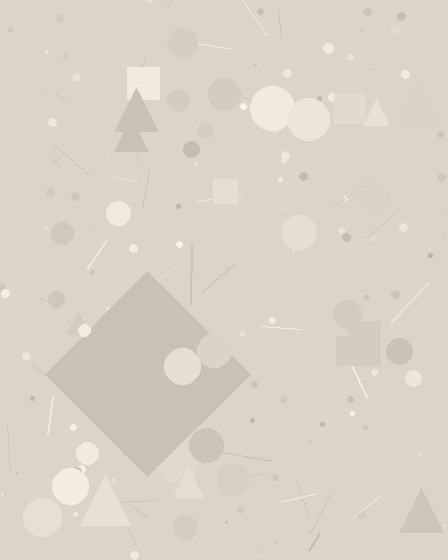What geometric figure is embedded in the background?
A diamond is embedded in the background.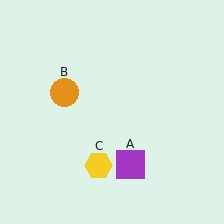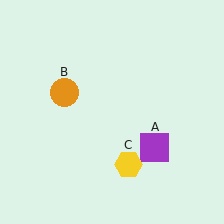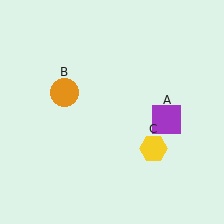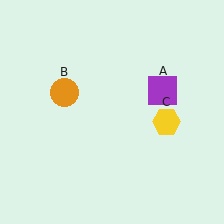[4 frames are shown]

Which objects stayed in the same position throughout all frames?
Orange circle (object B) remained stationary.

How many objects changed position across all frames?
2 objects changed position: purple square (object A), yellow hexagon (object C).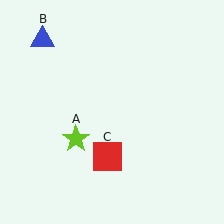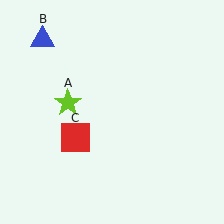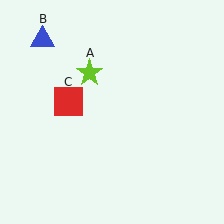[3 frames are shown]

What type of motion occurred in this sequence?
The lime star (object A), red square (object C) rotated clockwise around the center of the scene.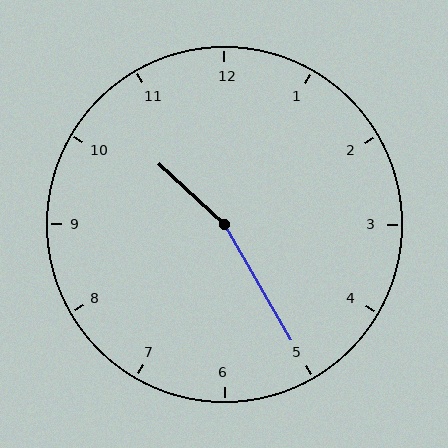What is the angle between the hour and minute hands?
Approximately 162 degrees.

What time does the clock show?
10:25.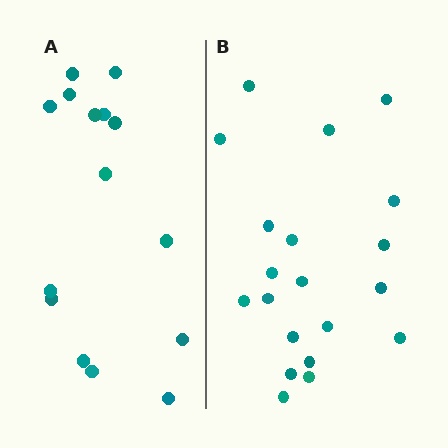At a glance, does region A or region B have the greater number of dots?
Region B (the right region) has more dots.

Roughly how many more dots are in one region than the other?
Region B has about 5 more dots than region A.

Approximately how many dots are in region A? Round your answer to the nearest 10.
About 20 dots. (The exact count is 15, which rounds to 20.)